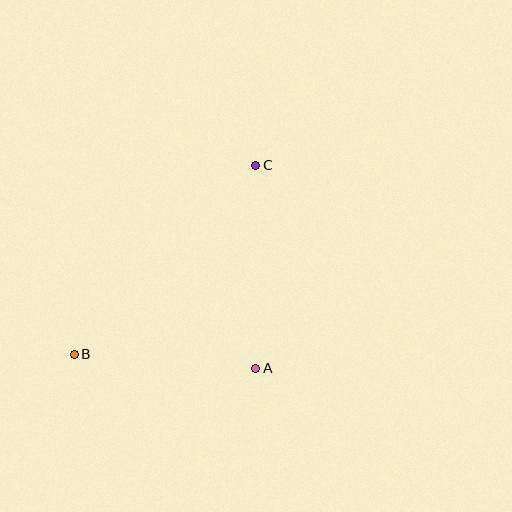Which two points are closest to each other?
Points A and B are closest to each other.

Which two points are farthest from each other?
Points B and C are farthest from each other.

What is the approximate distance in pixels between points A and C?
The distance between A and C is approximately 203 pixels.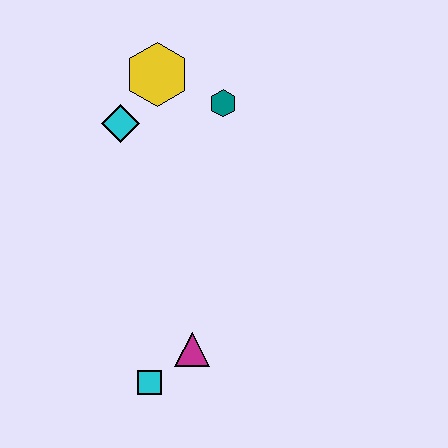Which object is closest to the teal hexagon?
The yellow hexagon is closest to the teal hexagon.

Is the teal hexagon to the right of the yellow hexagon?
Yes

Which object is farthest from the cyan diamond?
The cyan square is farthest from the cyan diamond.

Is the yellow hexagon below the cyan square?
No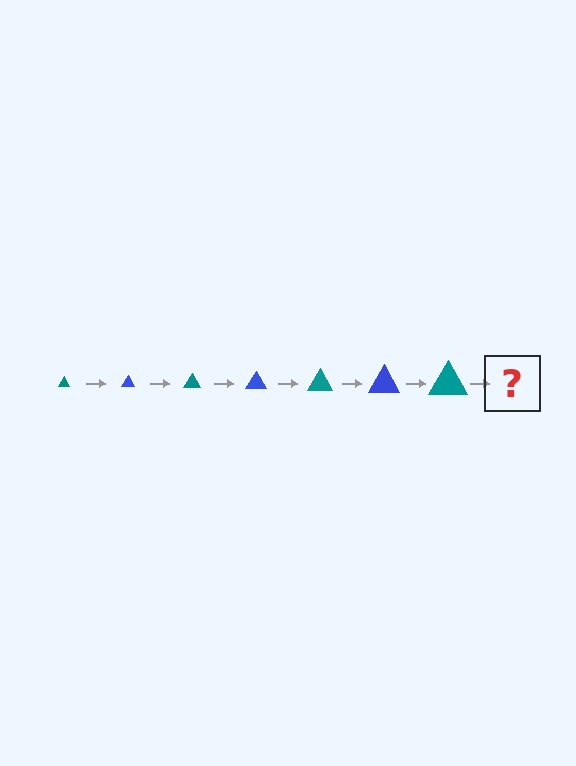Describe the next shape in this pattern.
It should be a blue triangle, larger than the previous one.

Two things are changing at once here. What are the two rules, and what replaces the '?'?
The two rules are that the triangle grows larger each step and the color cycles through teal and blue. The '?' should be a blue triangle, larger than the previous one.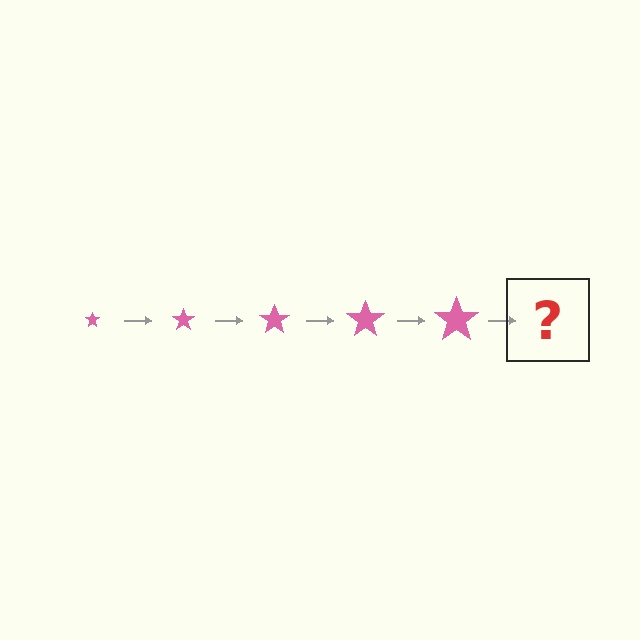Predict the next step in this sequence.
The next step is a pink star, larger than the previous one.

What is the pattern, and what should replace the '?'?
The pattern is that the star gets progressively larger each step. The '?' should be a pink star, larger than the previous one.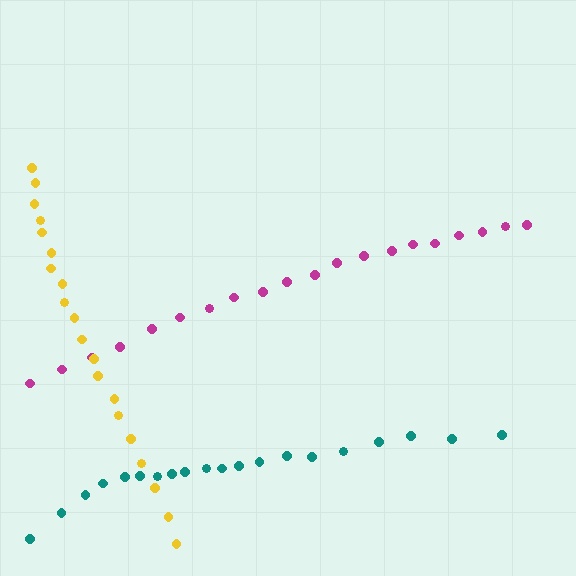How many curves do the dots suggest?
There are 3 distinct paths.